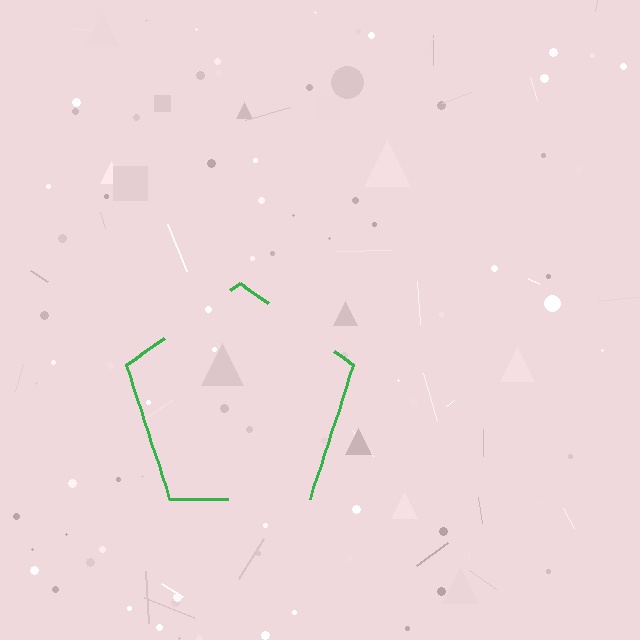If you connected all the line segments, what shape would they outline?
They would outline a pentagon.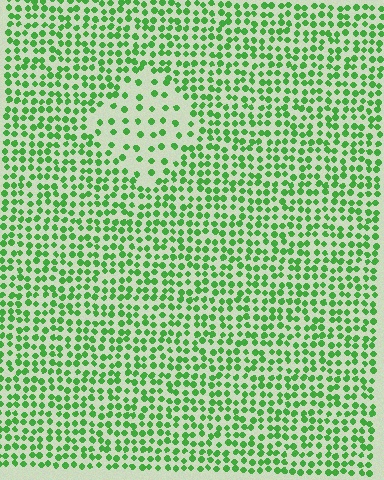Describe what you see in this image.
The image contains small green elements arranged at two different densities. A diamond-shaped region is visible where the elements are less densely packed than the surrounding area.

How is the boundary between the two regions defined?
The boundary is defined by a change in element density (approximately 2.3x ratio). All elements are the same color, size, and shape.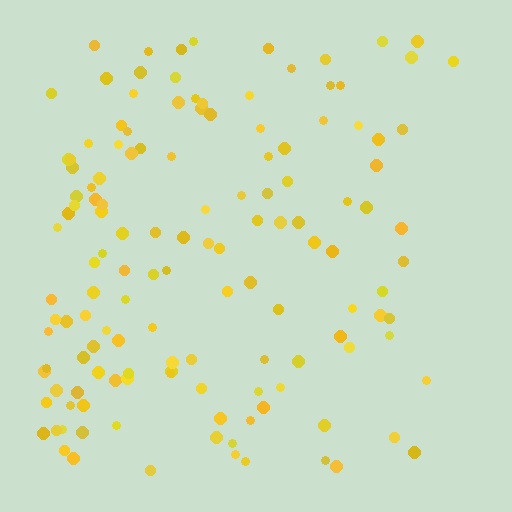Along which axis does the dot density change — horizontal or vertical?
Horizontal.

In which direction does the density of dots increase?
From right to left, with the left side densest.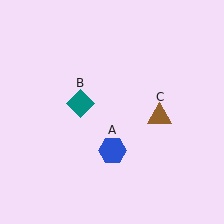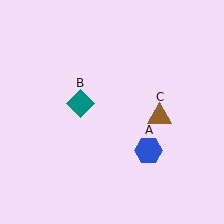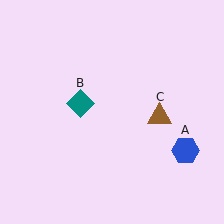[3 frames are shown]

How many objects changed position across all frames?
1 object changed position: blue hexagon (object A).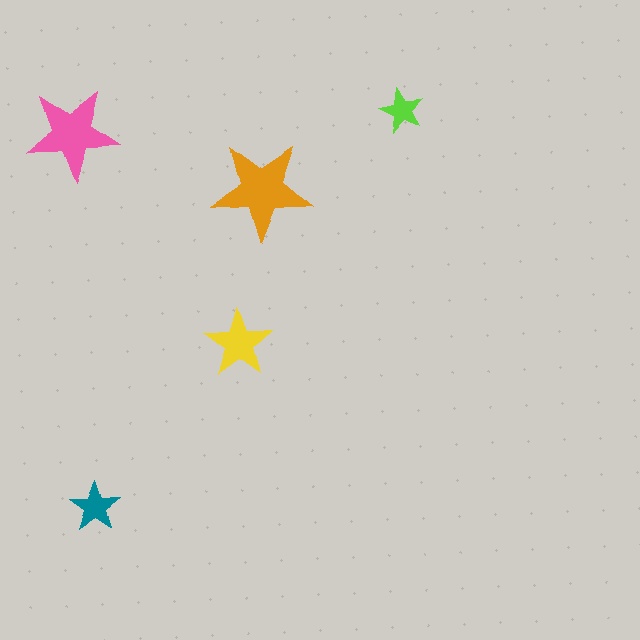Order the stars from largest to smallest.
the orange one, the pink one, the yellow one, the teal one, the lime one.